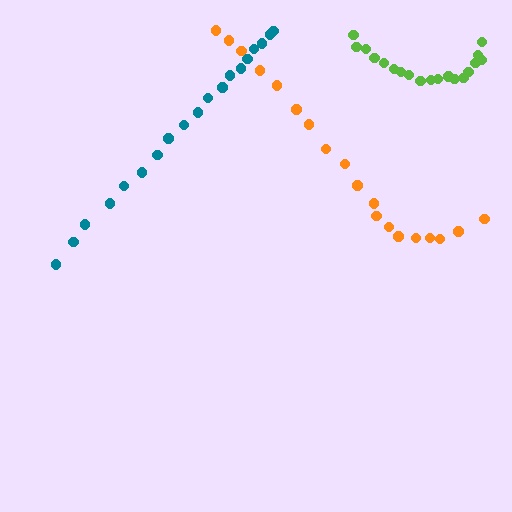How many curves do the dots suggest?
There are 3 distinct paths.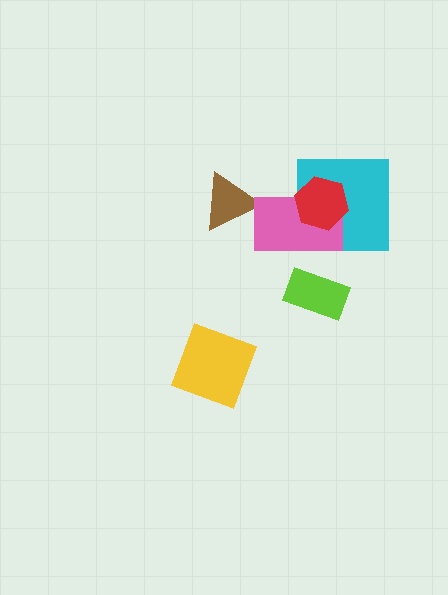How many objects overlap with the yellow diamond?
0 objects overlap with the yellow diamond.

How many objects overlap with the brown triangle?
0 objects overlap with the brown triangle.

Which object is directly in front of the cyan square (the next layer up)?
The pink rectangle is directly in front of the cyan square.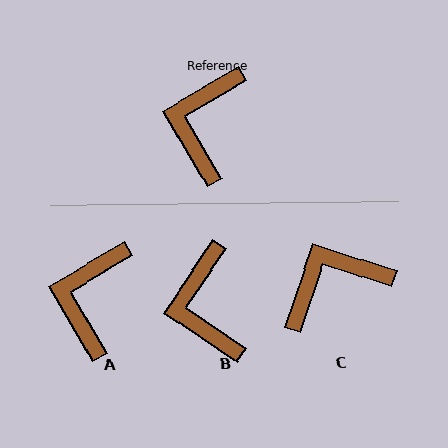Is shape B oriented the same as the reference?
No, it is off by about 26 degrees.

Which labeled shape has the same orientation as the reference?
A.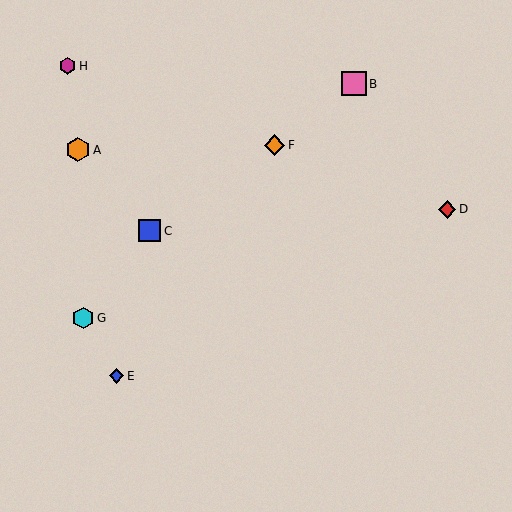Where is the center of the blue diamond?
The center of the blue diamond is at (116, 376).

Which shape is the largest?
The pink square (labeled B) is the largest.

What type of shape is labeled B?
Shape B is a pink square.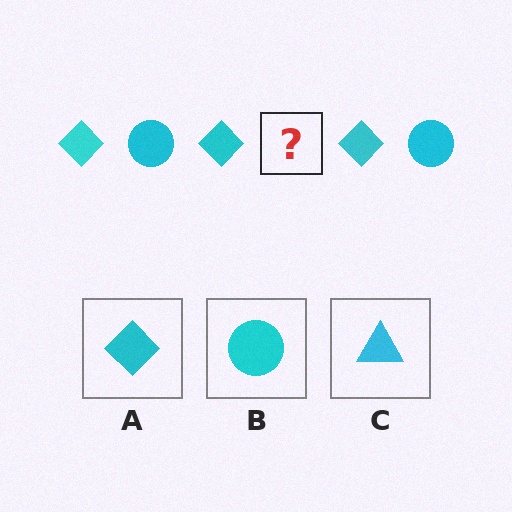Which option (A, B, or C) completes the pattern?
B.